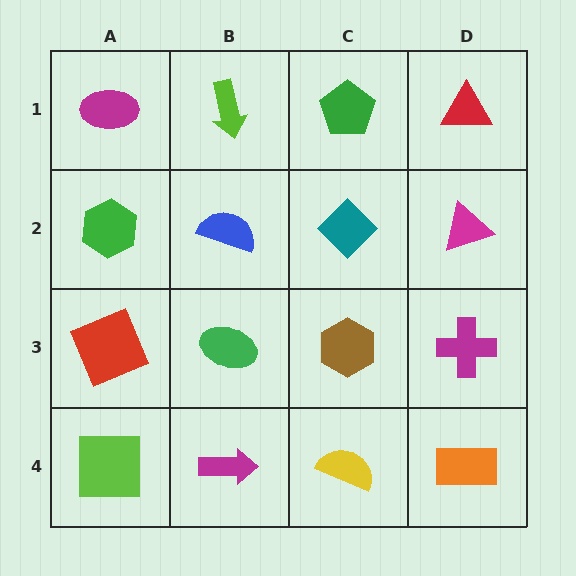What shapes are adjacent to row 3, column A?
A green hexagon (row 2, column A), a lime square (row 4, column A), a green ellipse (row 3, column B).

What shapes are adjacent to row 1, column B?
A blue semicircle (row 2, column B), a magenta ellipse (row 1, column A), a green pentagon (row 1, column C).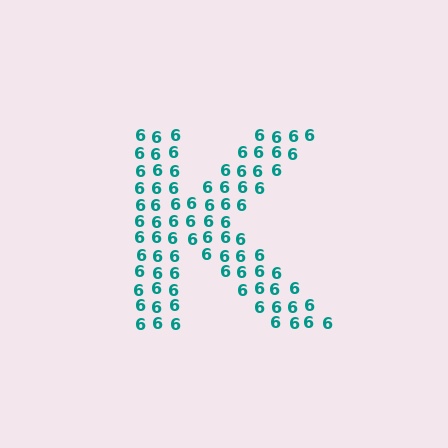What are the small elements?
The small elements are digit 6's.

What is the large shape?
The large shape is the letter K.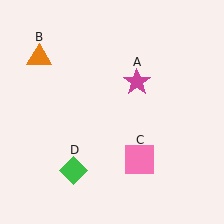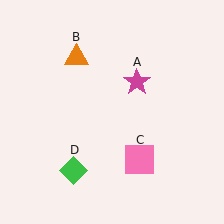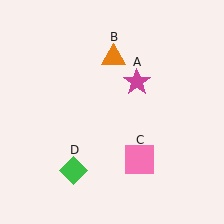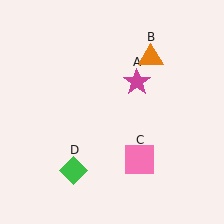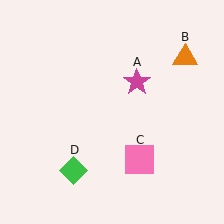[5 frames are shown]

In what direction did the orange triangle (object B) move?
The orange triangle (object B) moved right.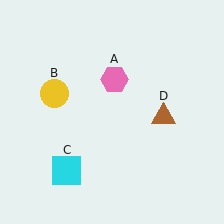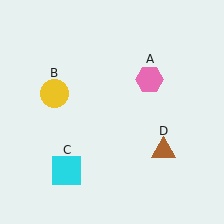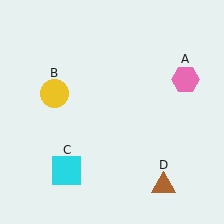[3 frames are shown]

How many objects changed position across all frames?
2 objects changed position: pink hexagon (object A), brown triangle (object D).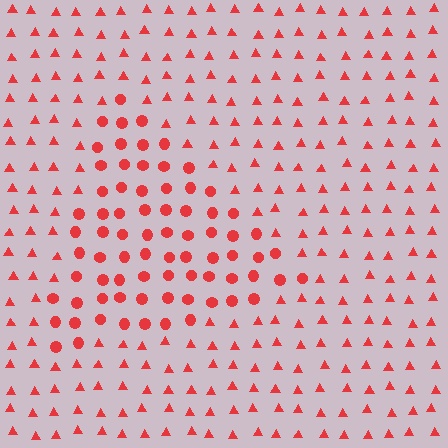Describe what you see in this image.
The image is filled with small red elements arranged in a uniform grid. A triangle-shaped region contains circles, while the surrounding area contains triangles. The boundary is defined purely by the change in element shape.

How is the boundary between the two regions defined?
The boundary is defined by a change in element shape: circles inside vs. triangles outside. All elements share the same color and spacing.